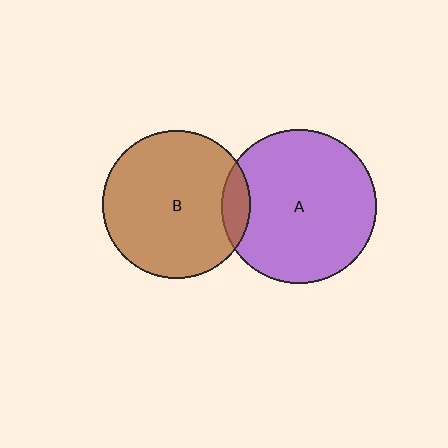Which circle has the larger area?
Circle A (purple).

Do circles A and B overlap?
Yes.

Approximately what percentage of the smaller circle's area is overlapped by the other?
Approximately 10%.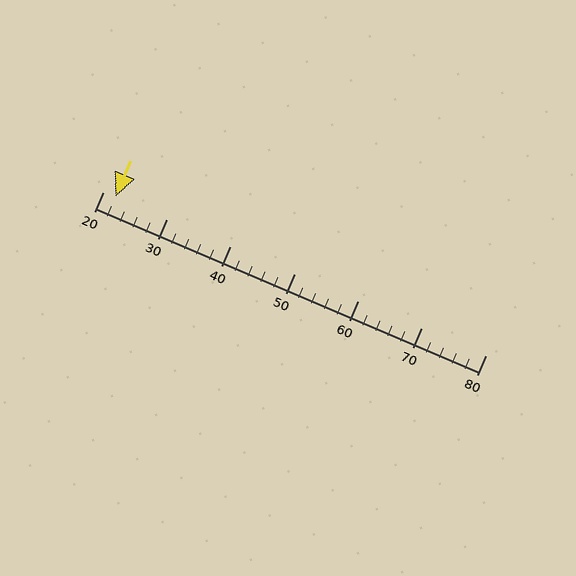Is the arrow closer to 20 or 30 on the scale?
The arrow is closer to 20.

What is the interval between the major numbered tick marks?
The major tick marks are spaced 10 units apart.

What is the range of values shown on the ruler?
The ruler shows values from 20 to 80.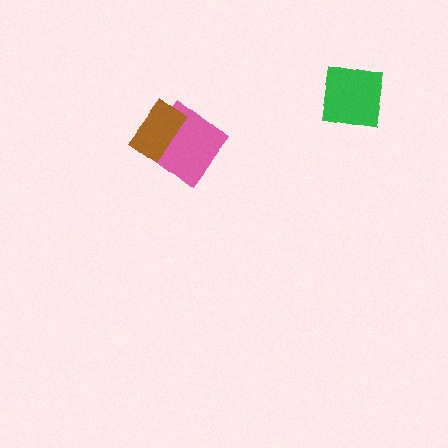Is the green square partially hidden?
No, no other shape covers it.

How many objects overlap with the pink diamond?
1 object overlaps with the pink diamond.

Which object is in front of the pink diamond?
The brown rectangle is in front of the pink diamond.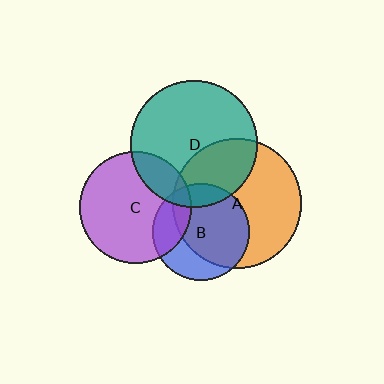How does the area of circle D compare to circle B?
Approximately 1.7 times.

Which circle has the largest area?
Circle A (orange).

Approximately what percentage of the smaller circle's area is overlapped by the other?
Approximately 10%.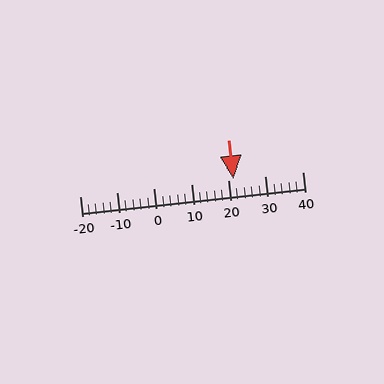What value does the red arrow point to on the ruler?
The red arrow points to approximately 21.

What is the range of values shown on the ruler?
The ruler shows values from -20 to 40.